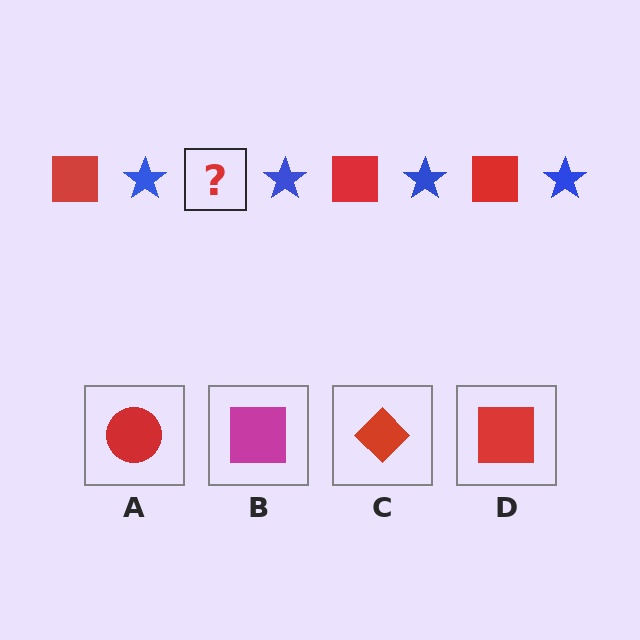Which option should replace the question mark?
Option D.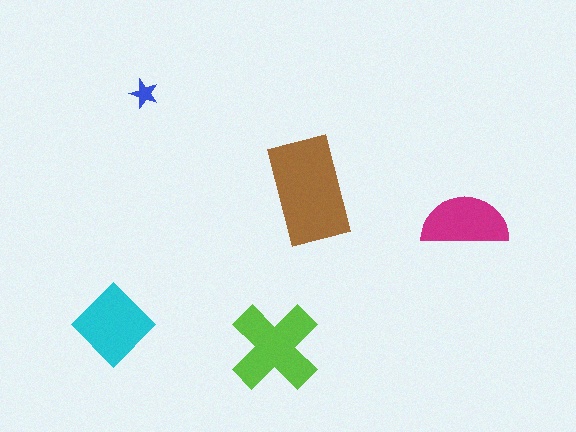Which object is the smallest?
The blue star.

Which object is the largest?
The brown rectangle.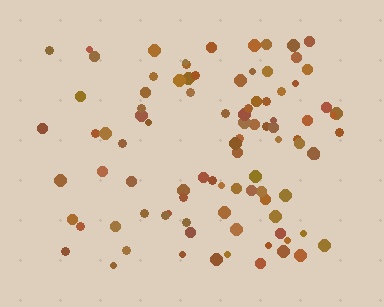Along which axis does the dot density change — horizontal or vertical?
Horizontal.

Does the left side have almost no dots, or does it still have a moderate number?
Still a moderate number, just noticeably fewer than the right.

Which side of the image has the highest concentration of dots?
The right.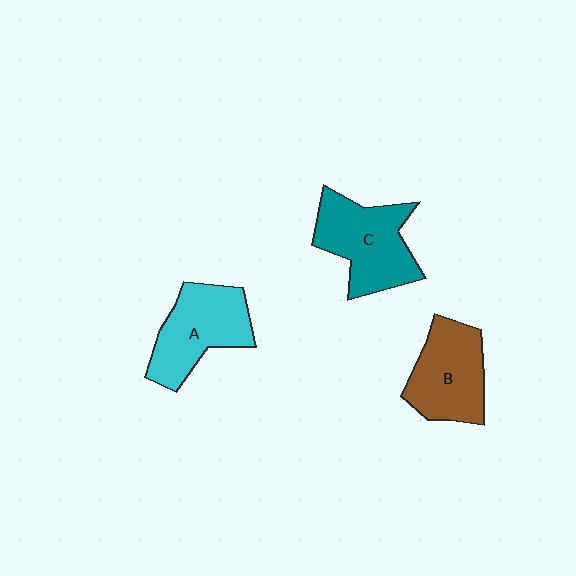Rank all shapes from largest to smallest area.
From largest to smallest: C (teal), A (cyan), B (brown).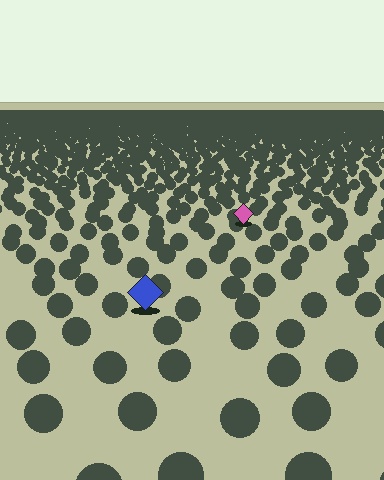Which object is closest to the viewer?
The blue diamond is closest. The texture marks near it are larger and more spread out.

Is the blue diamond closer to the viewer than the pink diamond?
Yes. The blue diamond is closer — you can tell from the texture gradient: the ground texture is coarser near it.